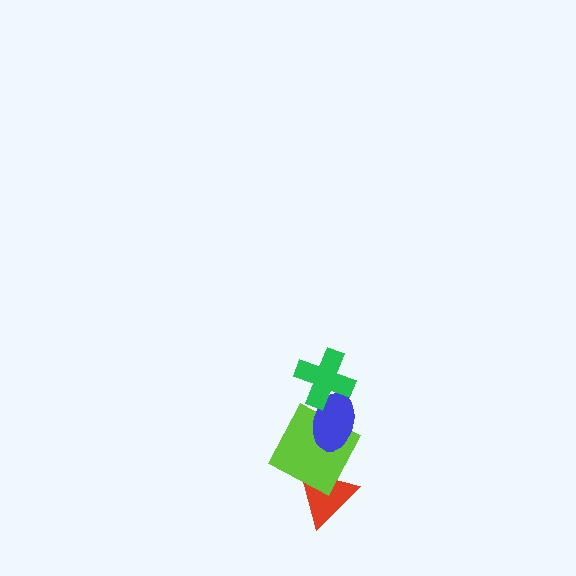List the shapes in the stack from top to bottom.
From top to bottom: the green cross, the blue ellipse, the lime square, the red triangle.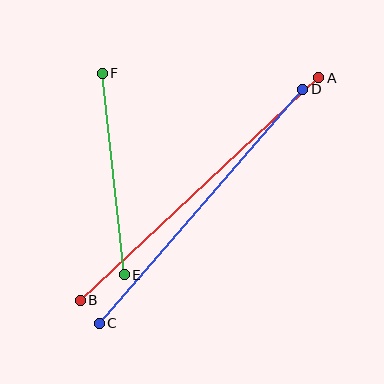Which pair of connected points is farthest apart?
Points A and B are farthest apart.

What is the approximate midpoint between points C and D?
The midpoint is at approximately (201, 206) pixels.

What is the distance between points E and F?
The distance is approximately 203 pixels.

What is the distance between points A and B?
The distance is approximately 326 pixels.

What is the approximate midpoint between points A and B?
The midpoint is at approximately (199, 189) pixels.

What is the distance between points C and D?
The distance is approximately 310 pixels.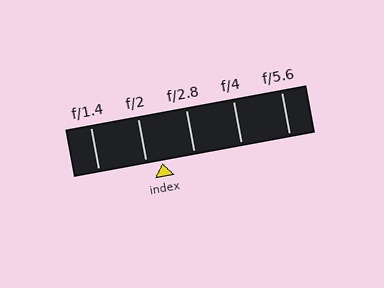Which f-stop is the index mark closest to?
The index mark is closest to f/2.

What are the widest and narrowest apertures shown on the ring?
The widest aperture shown is f/1.4 and the narrowest is f/5.6.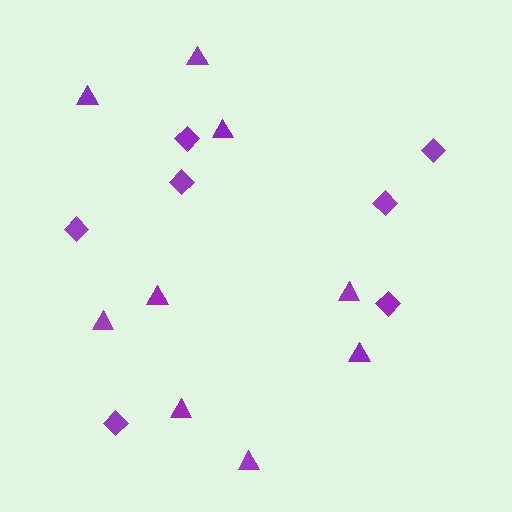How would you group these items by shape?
There are 2 groups: one group of triangles (9) and one group of diamonds (7).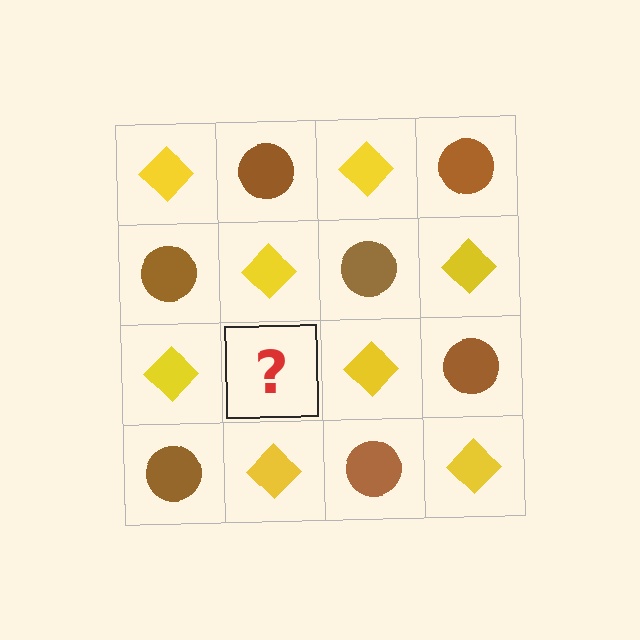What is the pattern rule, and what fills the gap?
The rule is that it alternates yellow diamond and brown circle in a checkerboard pattern. The gap should be filled with a brown circle.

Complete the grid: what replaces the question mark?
The question mark should be replaced with a brown circle.